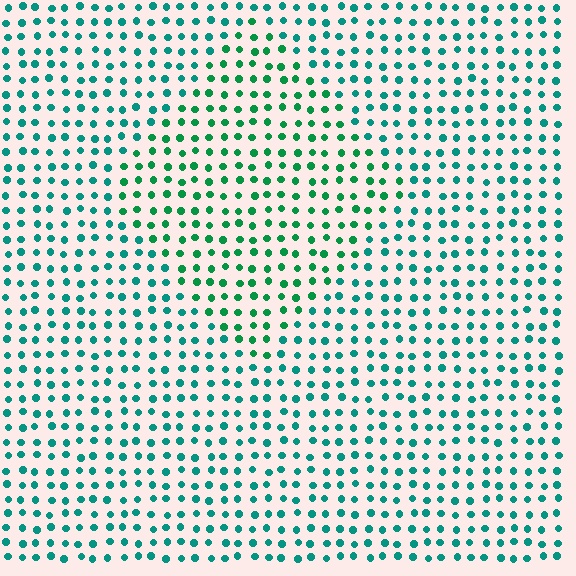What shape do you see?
I see a diamond.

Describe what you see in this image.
The image is filled with small teal elements in a uniform arrangement. A diamond-shaped region is visible where the elements are tinted to a slightly different hue, forming a subtle color boundary.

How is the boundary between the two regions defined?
The boundary is defined purely by a slight shift in hue (about 26 degrees). Spacing, size, and orientation are identical on both sides.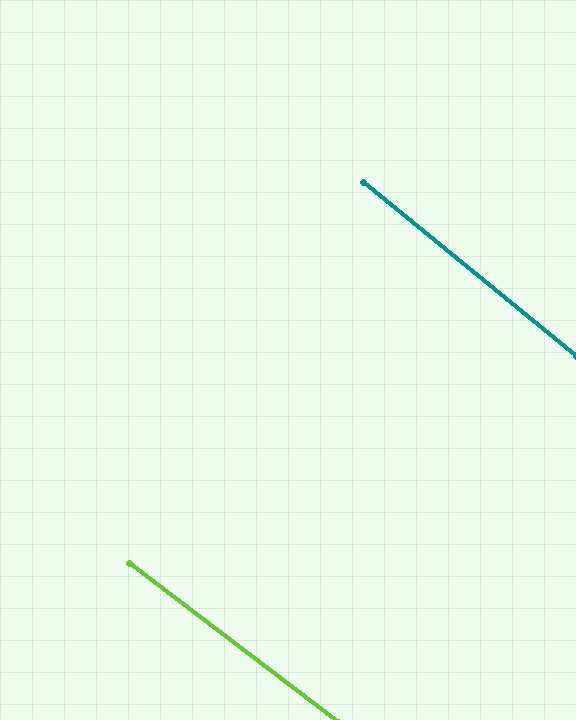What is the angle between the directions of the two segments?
Approximately 2 degrees.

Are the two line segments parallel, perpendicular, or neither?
Parallel — their directions differ by only 2.0°.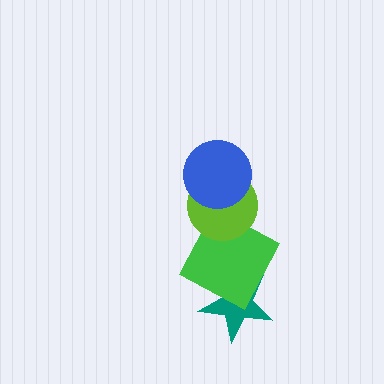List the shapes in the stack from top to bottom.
From top to bottom: the blue circle, the lime circle, the green square, the teal star.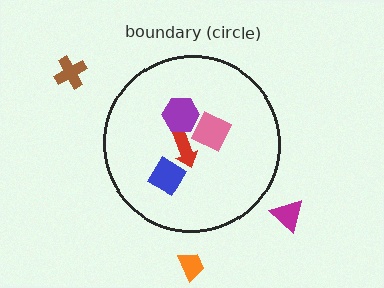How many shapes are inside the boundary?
4 inside, 3 outside.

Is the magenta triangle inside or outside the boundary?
Outside.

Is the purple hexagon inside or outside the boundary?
Inside.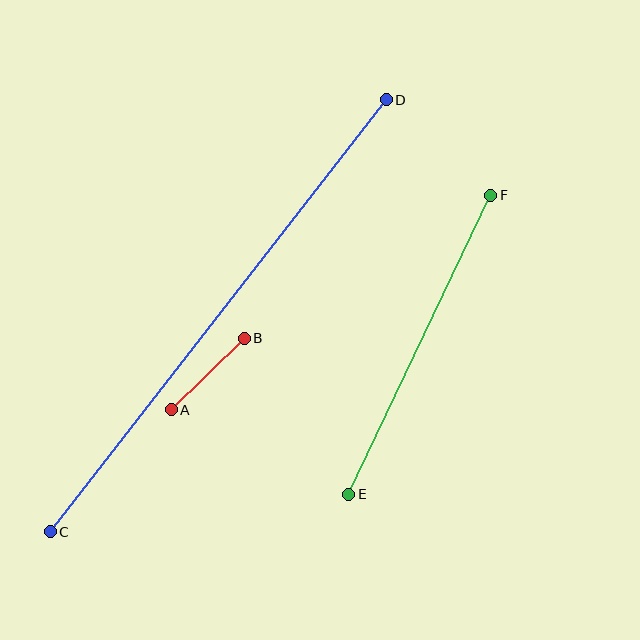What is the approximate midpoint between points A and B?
The midpoint is at approximately (208, 374) pixels.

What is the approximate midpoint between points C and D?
The midpoint is at approximately (218, 316) pixels.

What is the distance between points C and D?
The distance is approximately 547 pixels.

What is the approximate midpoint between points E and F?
The midpoint is at approximately (420, 345) pixels.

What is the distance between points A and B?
The distance is approximately 102 pixels.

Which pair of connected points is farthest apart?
Points C and D are farthest apart.